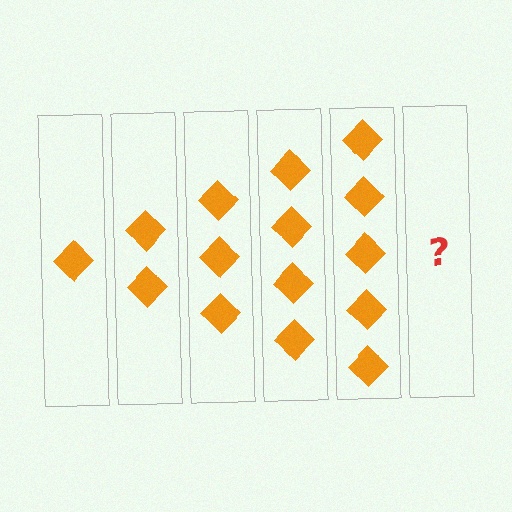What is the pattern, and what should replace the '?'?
The pattern is that each step adds one more diamond. The '?' should be 6 diamonds.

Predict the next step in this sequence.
The next step is 6 diamonds.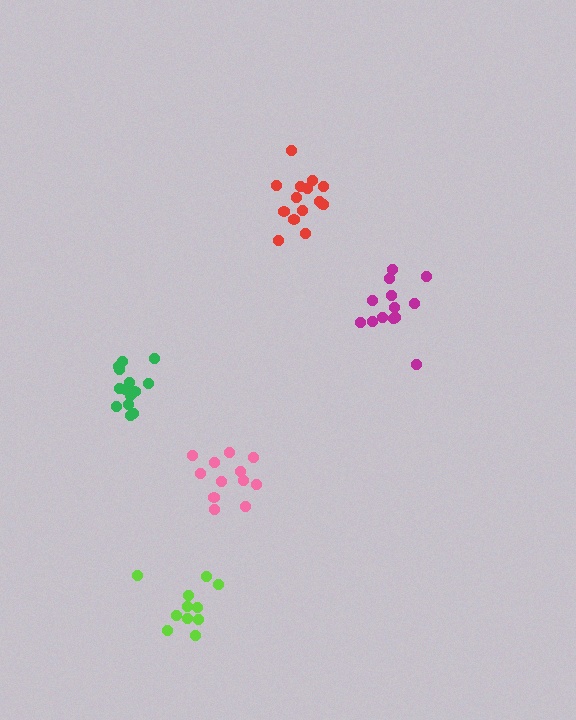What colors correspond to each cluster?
The clusters are colored: pink, green, red, magenta, lime.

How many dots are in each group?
Group 1: 12 dots, Group 2: 14 dots, Group 3: 15 dots, Group 4: 13 dots, Group 5: 11 dots (65 total).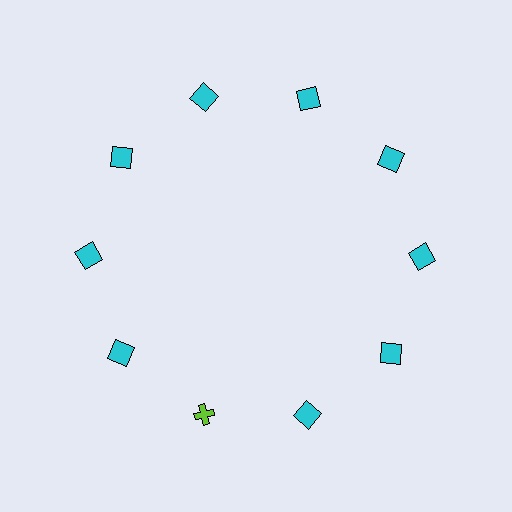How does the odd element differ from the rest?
It differs in both color (lime instead of cyan) and shape (cross instead of square).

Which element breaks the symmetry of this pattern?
The lime cross at roughly the 7 o'clock position breaks the symmetry. All other shapes are cyan squares.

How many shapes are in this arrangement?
There are 10 shapes arranged in a ring pattern.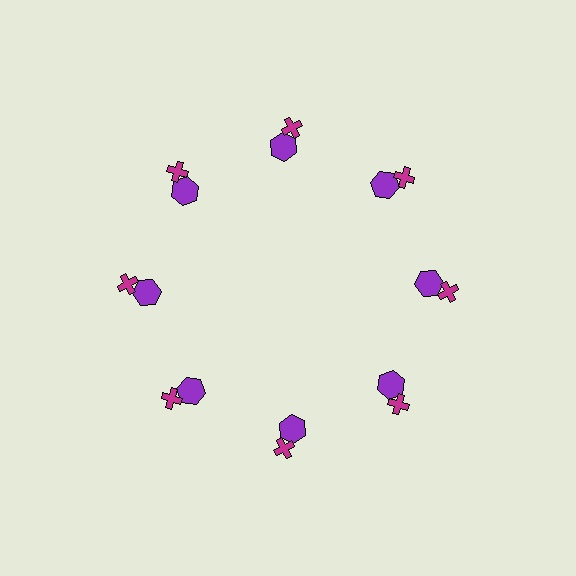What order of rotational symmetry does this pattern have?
This pattern has 8-fold rotational symmetry.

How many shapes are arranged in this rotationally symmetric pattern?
There are 16 shapes, arranged in 8 groups of 2.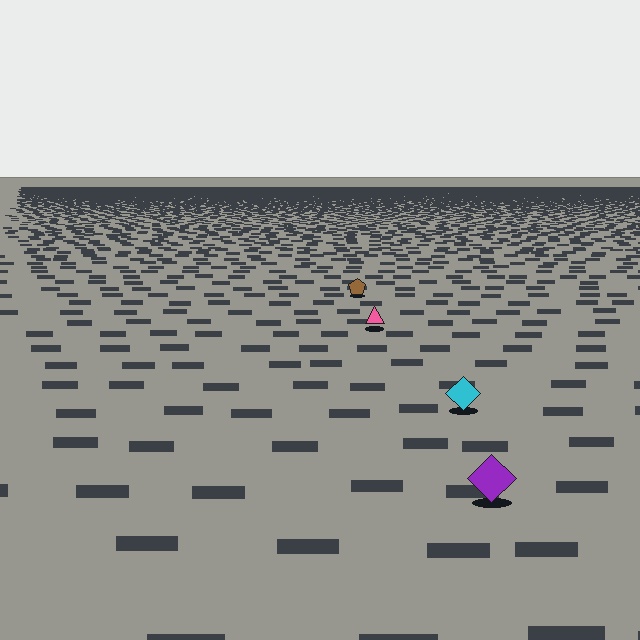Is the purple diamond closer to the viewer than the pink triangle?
Yes. The purple diamond is closer — you can tell from the texture gradient: the ground texture is coarser near it.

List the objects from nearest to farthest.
From nearest to farthest: the purple diamond, the cyan diamond, the pink triangle, the brown pentagon.